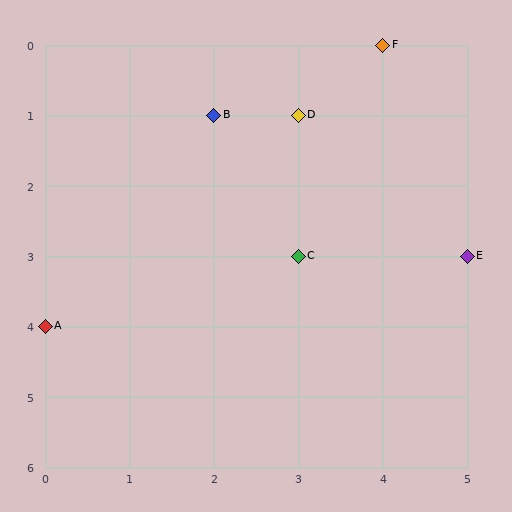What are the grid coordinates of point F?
Point F is at grid coordinates (4, 0).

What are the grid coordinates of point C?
Point C is at grid coordinates (3, 3).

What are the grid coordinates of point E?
Point E is at grid coordinates (5, 3).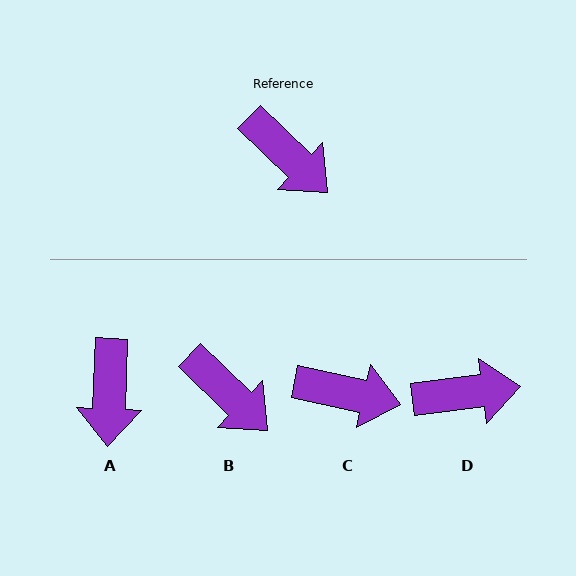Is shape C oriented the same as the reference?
No, it is off by about 32 degrees.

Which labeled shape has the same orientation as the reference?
B.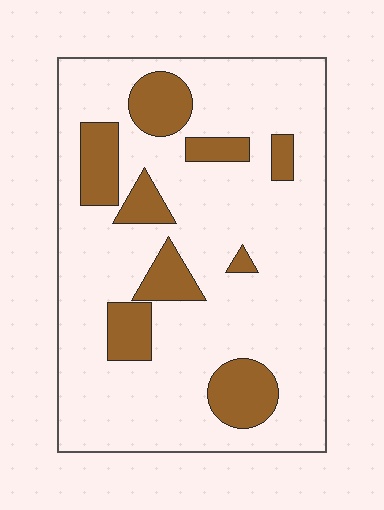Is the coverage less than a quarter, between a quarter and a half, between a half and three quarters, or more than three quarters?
Less than a quarter.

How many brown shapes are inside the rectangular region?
9.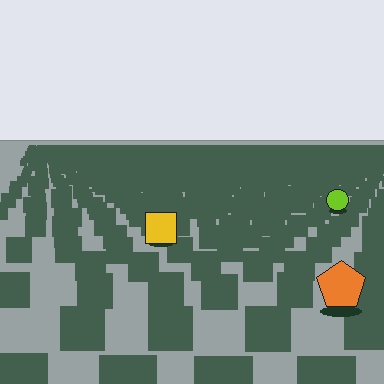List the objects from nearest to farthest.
From nearest to farthest: the orange pentagon, the yellow square, the lime circle.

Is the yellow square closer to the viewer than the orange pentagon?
No. The orange pentagon is closer — you can tell from the texture gradient: the ground texture is coarser near it.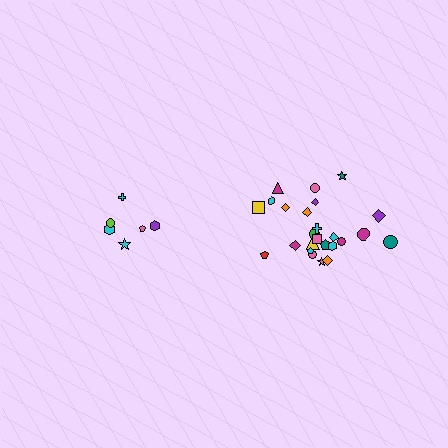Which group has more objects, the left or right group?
The right group.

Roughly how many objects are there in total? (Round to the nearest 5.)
Roughly 30 objects in total.